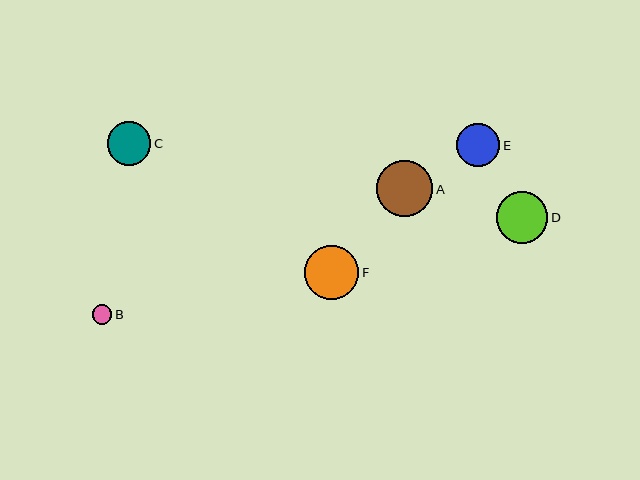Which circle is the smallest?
Circle B is the smallest with a size of approximately 19 pixels.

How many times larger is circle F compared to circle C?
Circle F is approximately 1.2 times the size of circle C.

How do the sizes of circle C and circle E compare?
Circle C and circle E are approximately the same size.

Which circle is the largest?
Circle A is the largest with a size of approximately 56 pixels.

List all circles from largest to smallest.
From largest to smallest: A, F, D, C, E, B.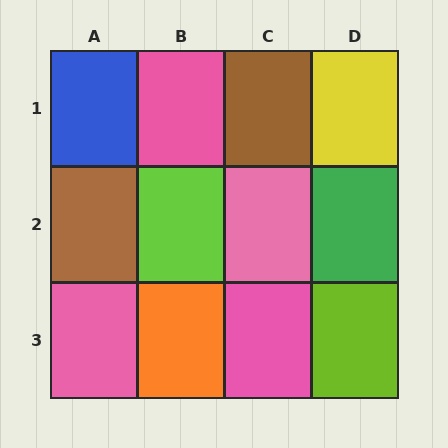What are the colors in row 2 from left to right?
Brown, lime, pink, green.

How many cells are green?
1 cell is green.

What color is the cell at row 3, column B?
Orange.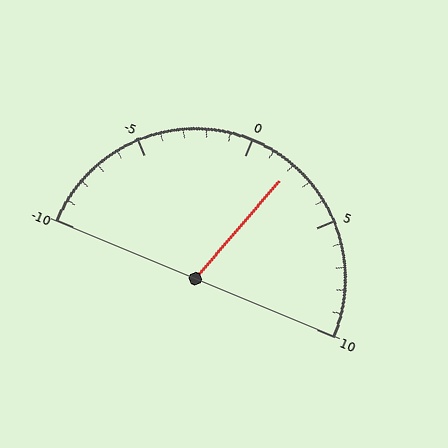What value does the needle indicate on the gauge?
The needle indicates approximately 2.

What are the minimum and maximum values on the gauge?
The gauge ranges from -10 to 10.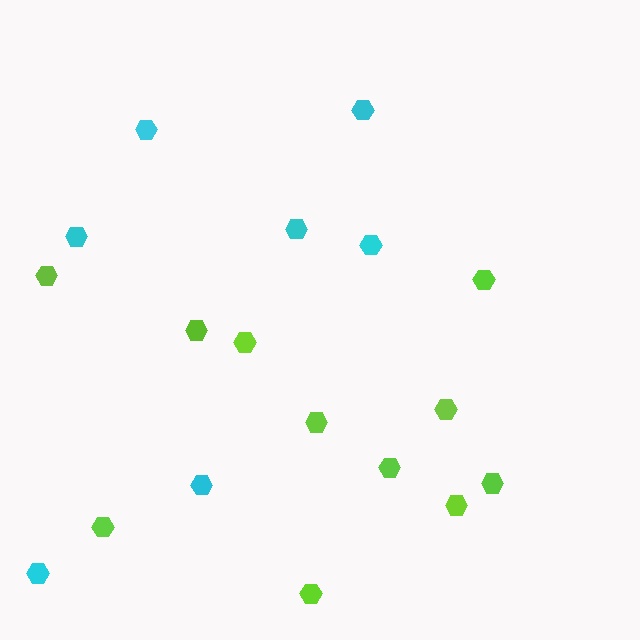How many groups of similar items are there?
There are 2 groups: one group of lime hexagons (11) and one group of cyan hexagons (7).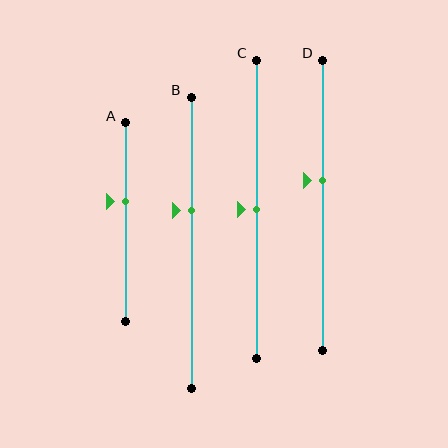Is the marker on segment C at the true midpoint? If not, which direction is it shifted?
Yes, the marker on segment C is at the true midpoint.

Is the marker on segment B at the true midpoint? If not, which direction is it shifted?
No, the marker on segment B is shifted upward by about 11% of the segment length.